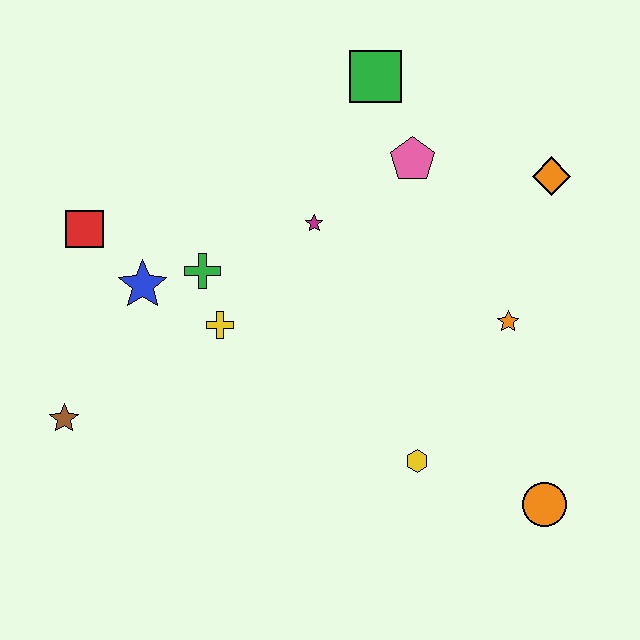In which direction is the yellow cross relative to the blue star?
The yellow cross is to the right of the blue star.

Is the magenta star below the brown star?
No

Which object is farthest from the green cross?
The orange circle is farthest from the green cross.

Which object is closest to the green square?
The pink pentagon is closest to the green square.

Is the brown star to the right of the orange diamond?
No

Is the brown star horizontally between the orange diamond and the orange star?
No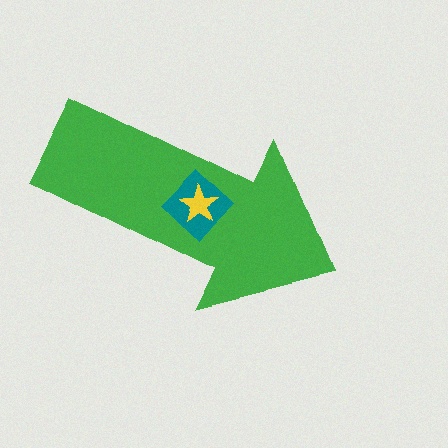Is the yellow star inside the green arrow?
Yes.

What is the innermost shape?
The yellow star.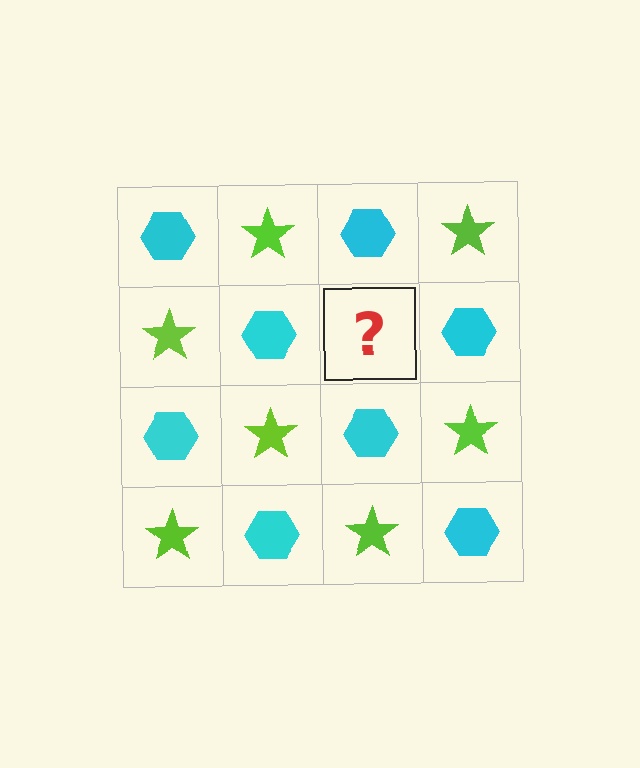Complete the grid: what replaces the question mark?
The question mark should be replaced with a lime star.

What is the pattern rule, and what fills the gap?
The rule is that it alternates cyan hexagon and lime star in a checkerboard pattern. The gap should be filled with a lime star.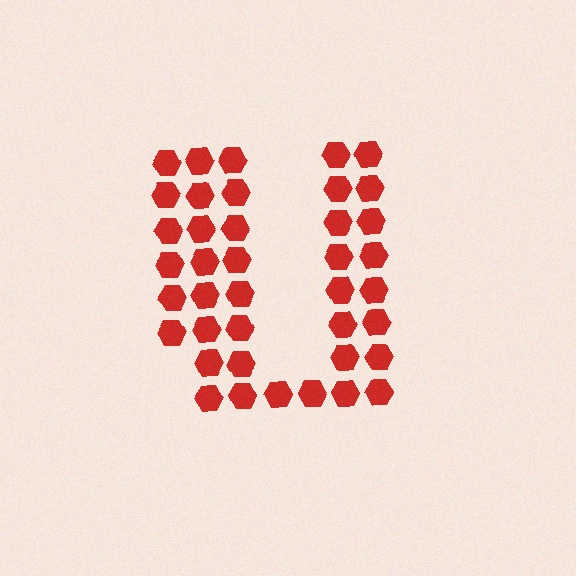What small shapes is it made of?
It is made of small hexagons.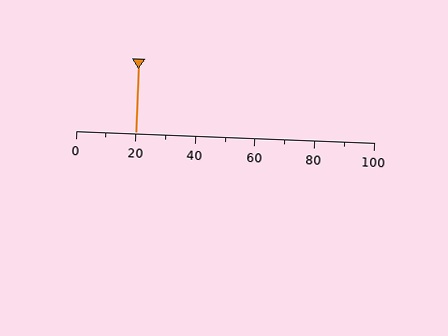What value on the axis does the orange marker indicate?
The marker indicates approximately 20.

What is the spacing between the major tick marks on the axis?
The major ticks are spaced 20 apart.